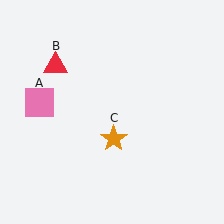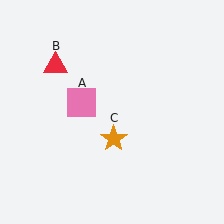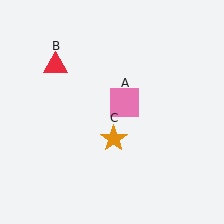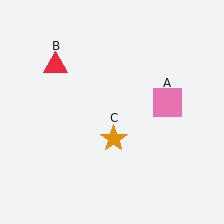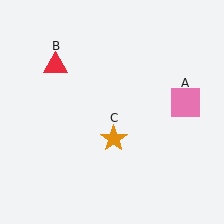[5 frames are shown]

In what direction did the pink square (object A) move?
The pink square (object A) moved right.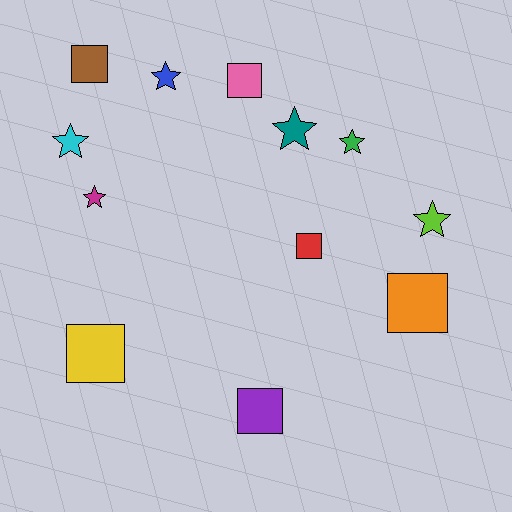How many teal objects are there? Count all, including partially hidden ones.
There is 1 teal object.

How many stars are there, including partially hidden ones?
There are 6 stars.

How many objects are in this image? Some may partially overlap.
There are 12 objects.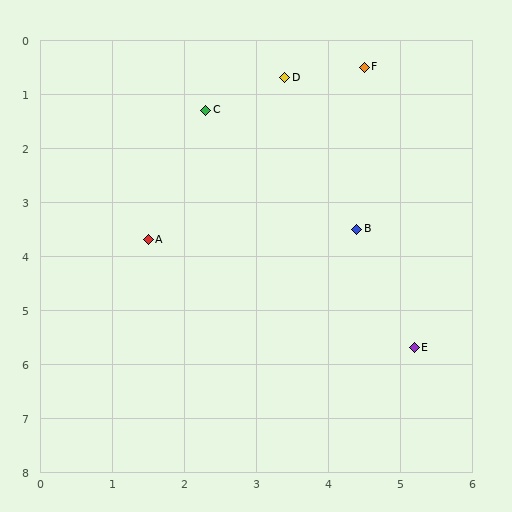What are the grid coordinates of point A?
Point A is at approximately (1.5, 3.7).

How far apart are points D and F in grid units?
Points D and F are about 1.1 grid units apart.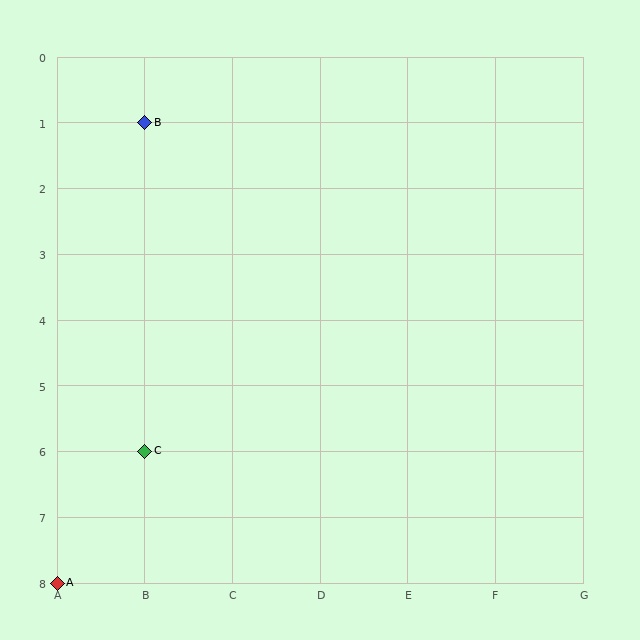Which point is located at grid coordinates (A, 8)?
Point A is at (A, 8).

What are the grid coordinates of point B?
Point B is at grid coordinates (B, 1).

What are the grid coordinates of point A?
Point A is at grid coordinates (A, 8).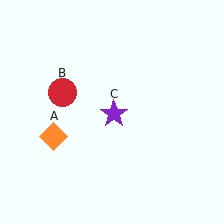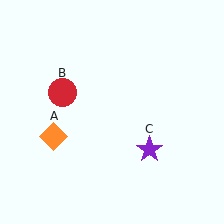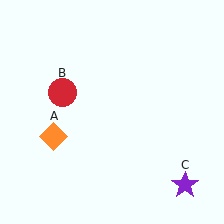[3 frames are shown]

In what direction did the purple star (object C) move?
The purple star (object C) moved down and to the right.